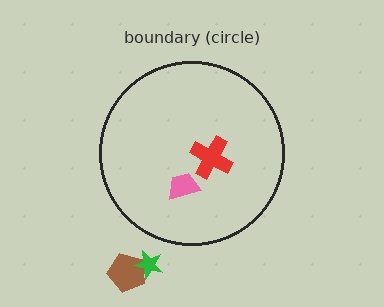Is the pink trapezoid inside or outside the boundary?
Inside.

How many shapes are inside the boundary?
2 inside, 2 outside.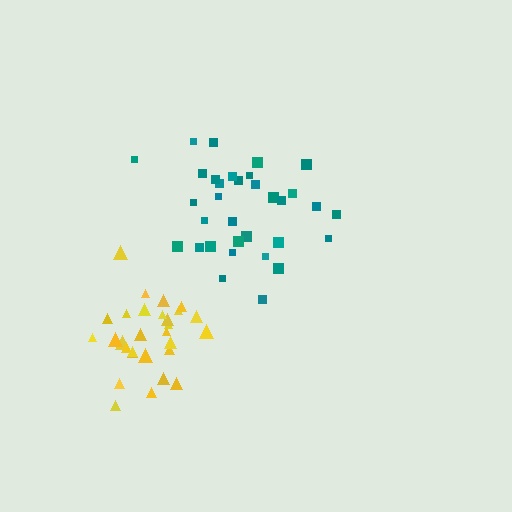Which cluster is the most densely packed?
Yellow.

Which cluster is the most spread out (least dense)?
Teal.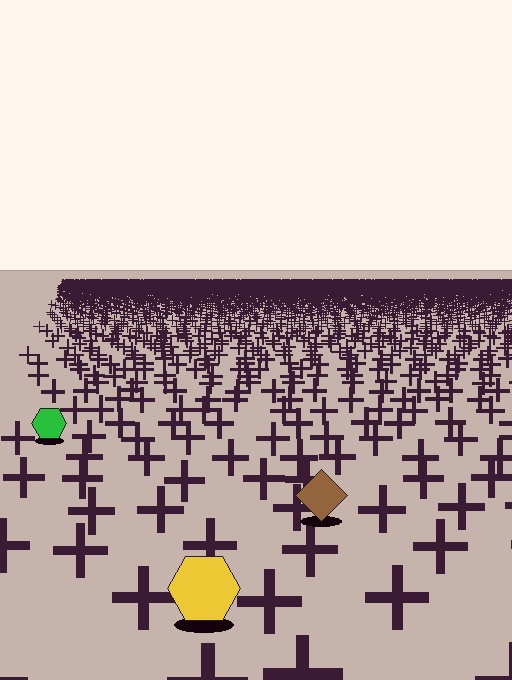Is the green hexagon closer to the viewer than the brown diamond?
No. The brown diamond is closer — you can tell from the texture gradient: the ground texture is coarser near it.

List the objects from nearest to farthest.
From nearest to farthest: the yellow hexagon, the brown diamond, the green hexagon.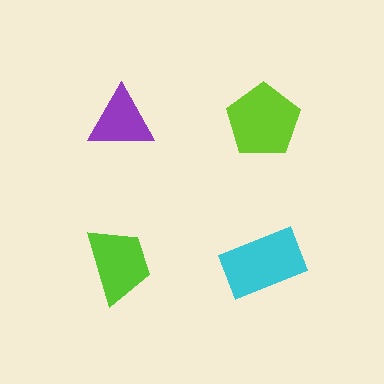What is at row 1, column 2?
A lime pentagon.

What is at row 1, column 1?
A purple triangle.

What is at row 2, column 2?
A cyan rectangle.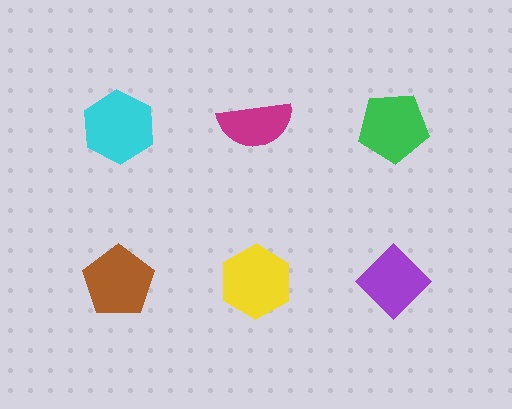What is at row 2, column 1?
A brown pentagon.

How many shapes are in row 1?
3 shapes.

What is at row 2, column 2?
A yellow hexagon.